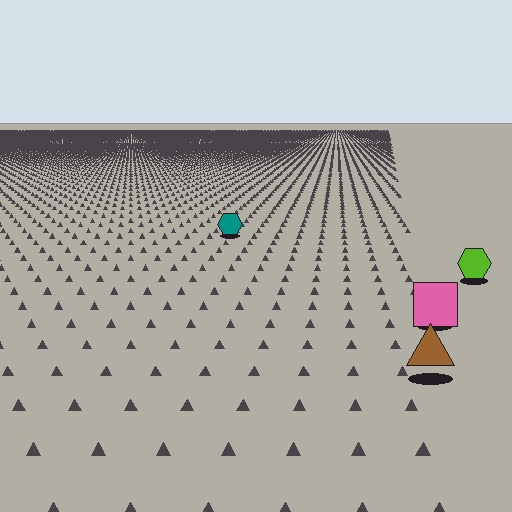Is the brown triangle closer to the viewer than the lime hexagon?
Yes. The brown triangle is closer — you can tell from the texture gradient: the ground texture is coarser near it.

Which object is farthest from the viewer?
The teal hexagon is farthest from the viewer. It appears smaller and the ground texture around it is denser.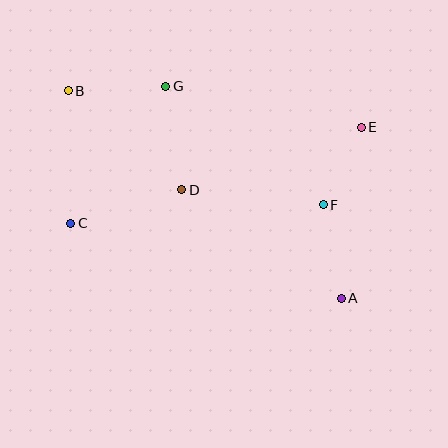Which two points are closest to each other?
Points E and F are closest to each other.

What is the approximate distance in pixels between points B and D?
The distance between B and D is approximately 151 pixels.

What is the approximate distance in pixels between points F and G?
The distance between F and G is approximately 197 pixels.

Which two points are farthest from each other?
Points A and B are farthest from each other.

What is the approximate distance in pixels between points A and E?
The distance between A and E is approximately 172 pixels.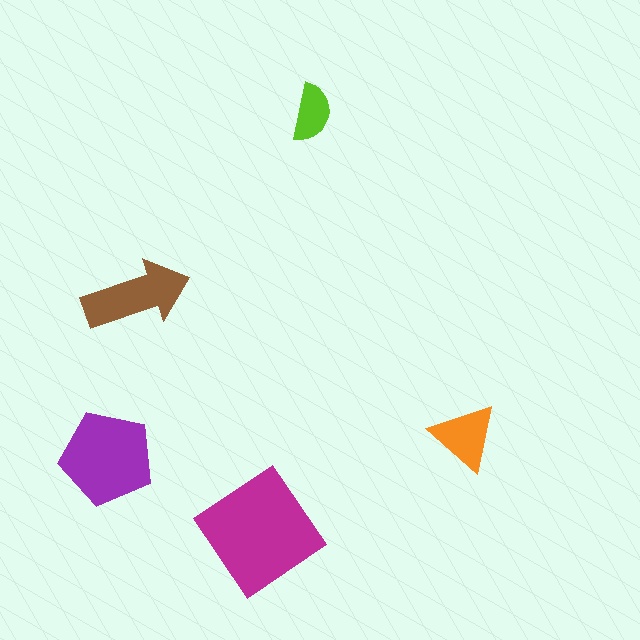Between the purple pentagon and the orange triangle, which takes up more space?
The purple pentagon.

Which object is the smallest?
The lime semicircle.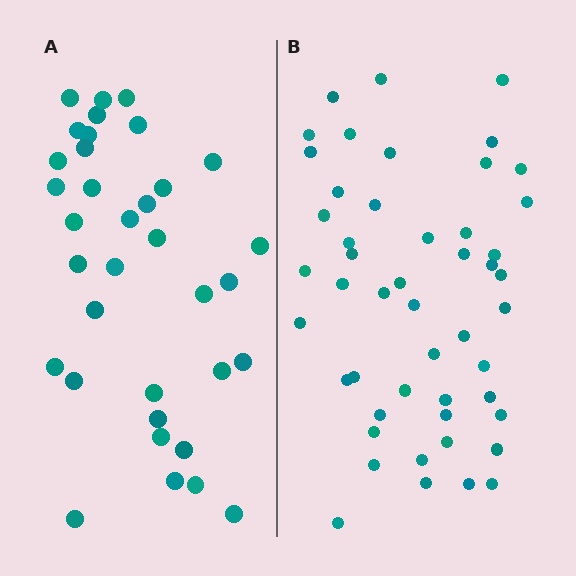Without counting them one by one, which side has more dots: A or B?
Region B (the right region) has more dots.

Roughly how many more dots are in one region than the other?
Region B has approximately 15 more dots than region A.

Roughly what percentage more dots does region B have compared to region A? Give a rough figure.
About 40% more.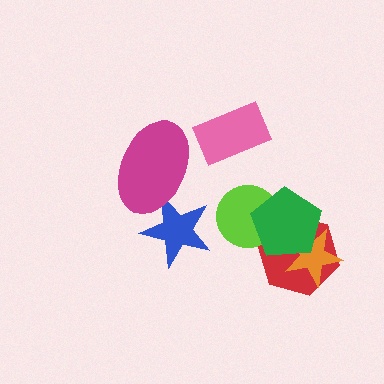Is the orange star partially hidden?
Yes, it is partially covered by another shape.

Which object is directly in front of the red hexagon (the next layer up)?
The orange star is directly in front of the red hexagon.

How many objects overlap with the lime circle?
2 objects overlap with the lime circle.